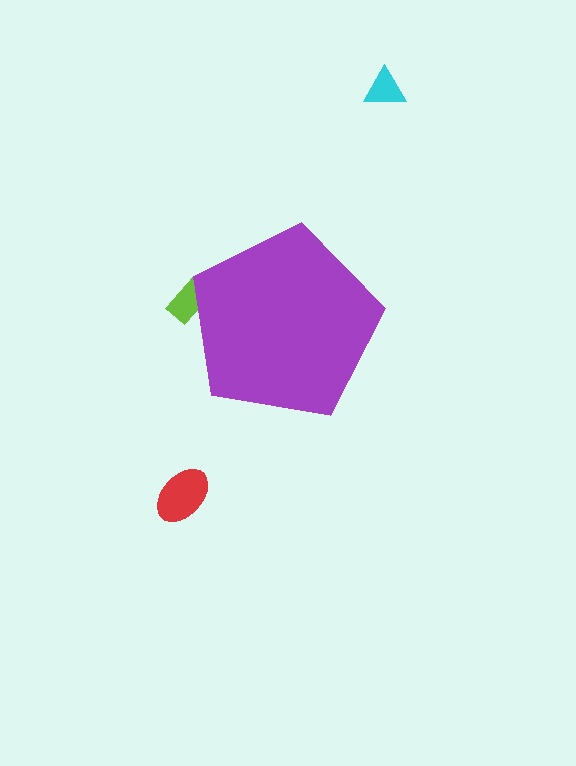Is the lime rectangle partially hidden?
Yes, the lime rectangle is partially hidden behind the purple pentagon.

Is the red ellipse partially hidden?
No, the red ellipse is fully visible.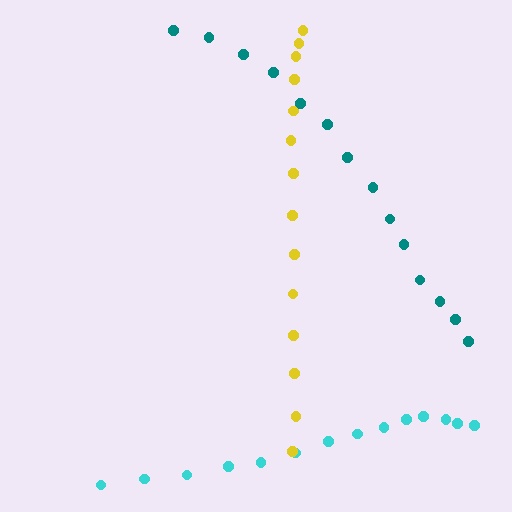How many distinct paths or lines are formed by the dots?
There are 3 distinct paths.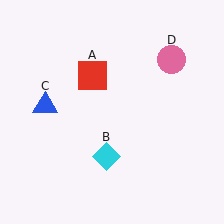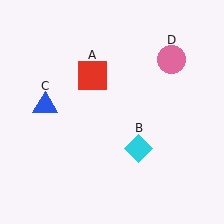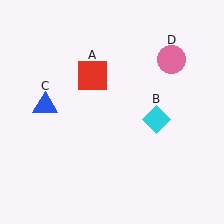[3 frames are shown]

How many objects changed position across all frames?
1 object changed position: cyan diamond (object B).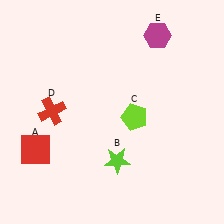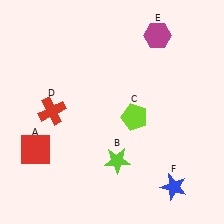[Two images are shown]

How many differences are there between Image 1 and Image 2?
There is 1 difference between the two images.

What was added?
A blue star (F) was added in Image 2.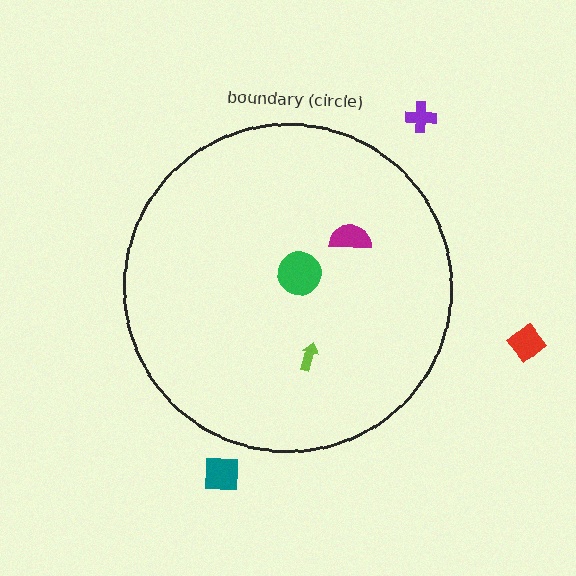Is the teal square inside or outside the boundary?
Outside.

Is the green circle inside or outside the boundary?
Inside.